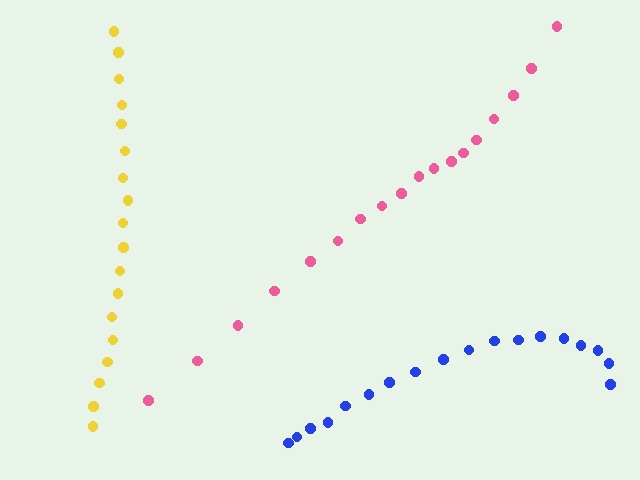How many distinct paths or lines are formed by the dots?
There are 3 distinct paths.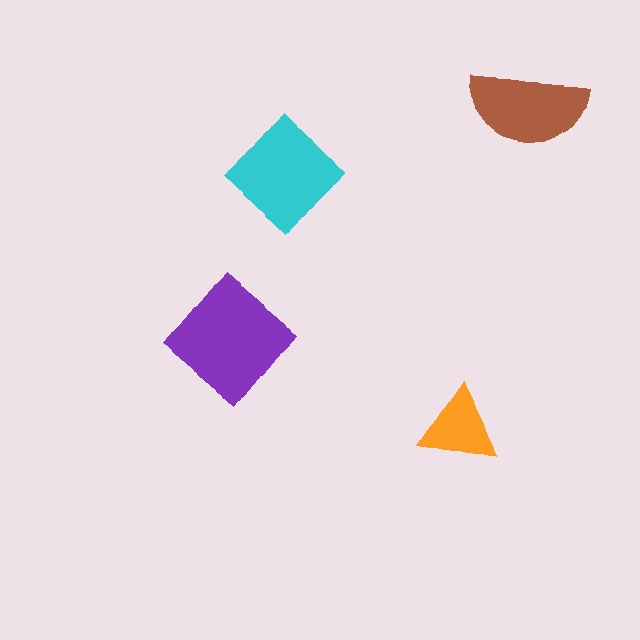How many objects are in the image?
There are 4 objects in the image.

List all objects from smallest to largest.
The orange triangle, the brown semicircle, the cyan diamond, the purple diamond.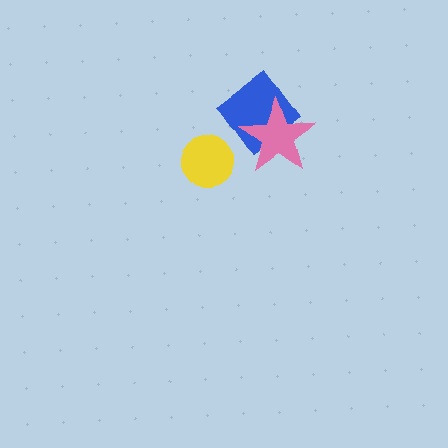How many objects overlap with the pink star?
1 object overlaps with the pink star.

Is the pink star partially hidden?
No, no other shape covers it.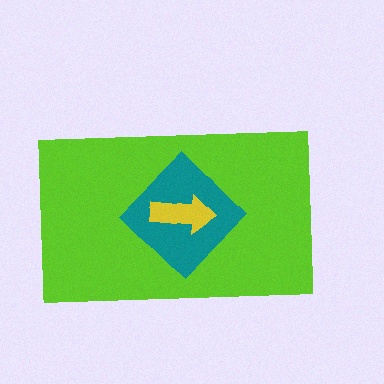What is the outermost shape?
The lime rectangle.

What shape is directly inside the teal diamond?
The yellow arrow.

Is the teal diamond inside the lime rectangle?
Yes.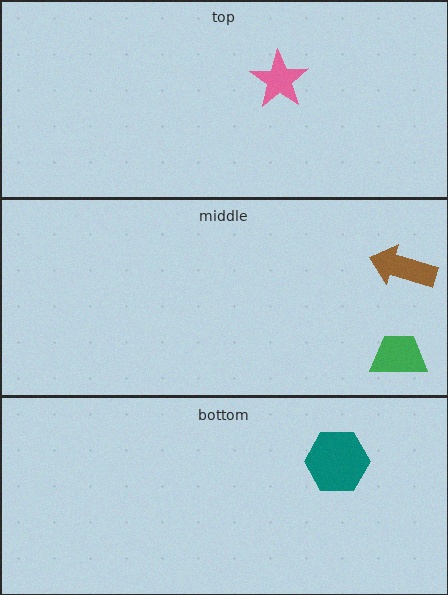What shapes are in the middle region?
The brown arrow, the green trapezoid.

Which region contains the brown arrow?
The middle region.